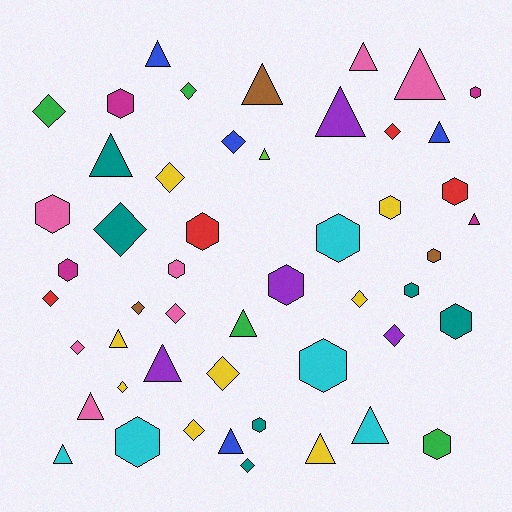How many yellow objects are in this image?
There are 8 yellow objects.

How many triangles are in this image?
There are 17 triangles.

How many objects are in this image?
There are 50 objects.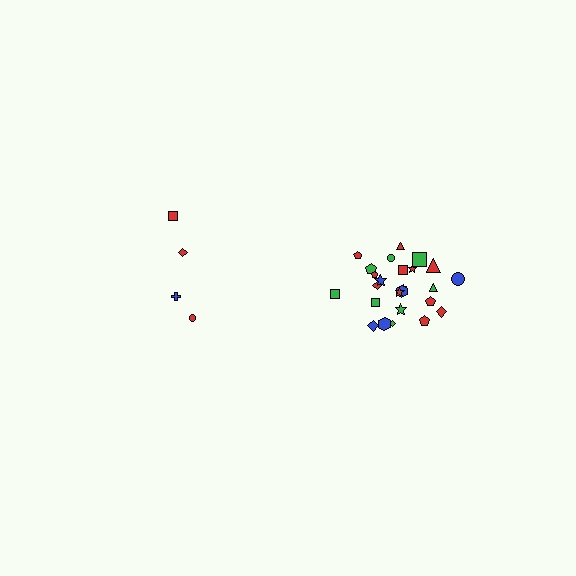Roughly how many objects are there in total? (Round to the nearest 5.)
Roughly 30 objects in total.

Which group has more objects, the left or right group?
The right group.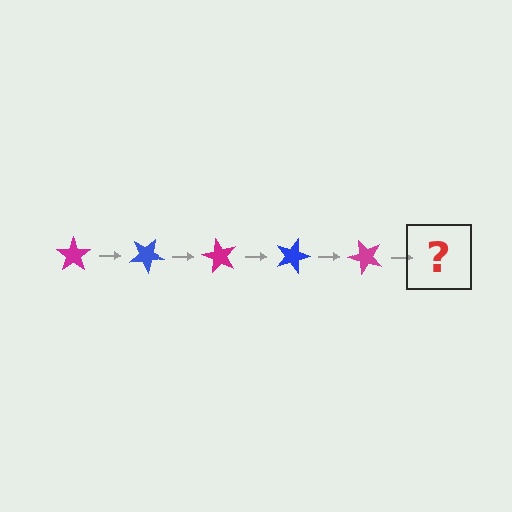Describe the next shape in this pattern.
It should be a blue star, rotated 150 degrees from the start.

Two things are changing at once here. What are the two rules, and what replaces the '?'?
The two rules are that it rotates 30 degrees each step and the color cycles through magenta and blue. The '?' should be a blue star, rotated 150 degrees from the start.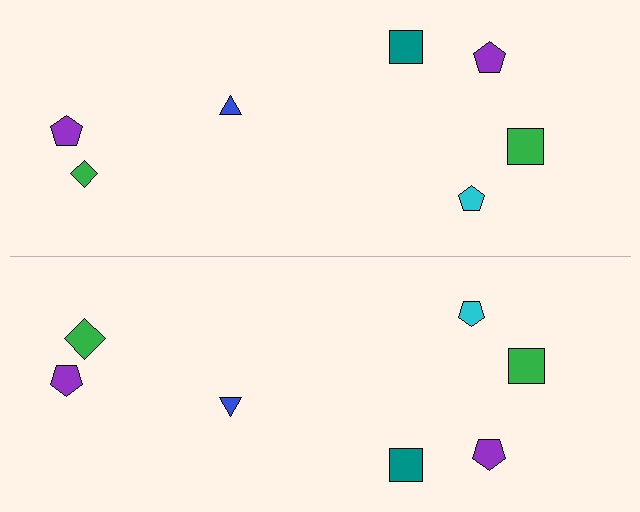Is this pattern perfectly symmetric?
No, the pattern is not perfectly symmetric. The green diamond on the bottom side has a different size than its mirror counterpart.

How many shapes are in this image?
There are 14 shapes in this image.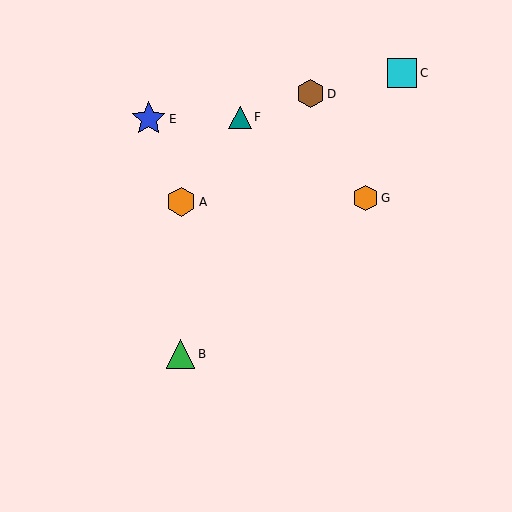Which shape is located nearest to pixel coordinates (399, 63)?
The cyan square (labeled C) at (402, 73) is nearest to that location.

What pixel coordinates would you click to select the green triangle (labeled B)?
Click at (181, 354) to select the green triangle B.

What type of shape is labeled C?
Shape C is a cyan square.